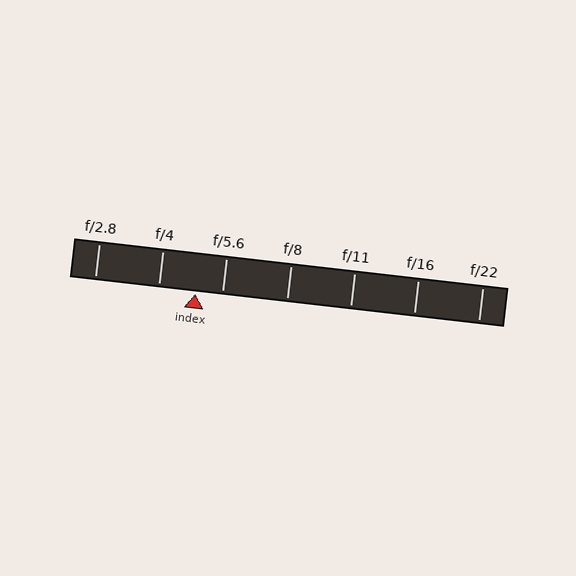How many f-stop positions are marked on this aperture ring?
There are 7 f-stop positions marked.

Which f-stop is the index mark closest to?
The index mark is closest to f/5.6.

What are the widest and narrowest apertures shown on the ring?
The widest aperture shown is f/2.8 and the narrowest is f/22.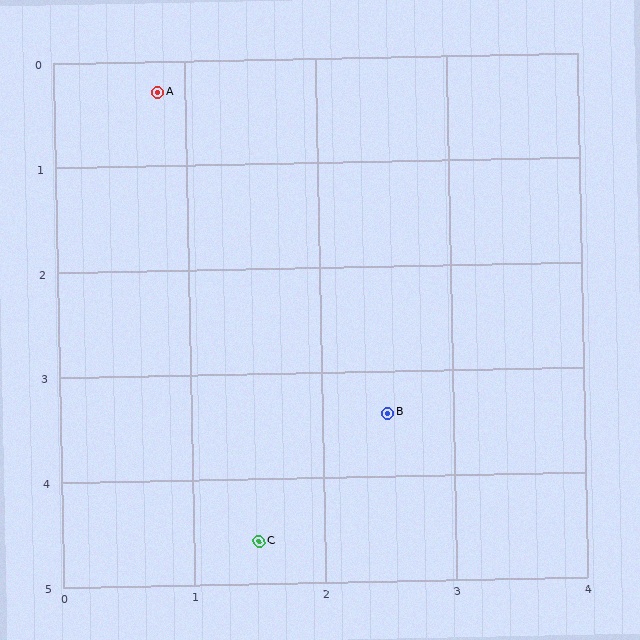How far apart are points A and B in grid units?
Points A and B are about 3.5 grid units apart.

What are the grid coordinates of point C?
Point C is at approximately (1.5, 4.6).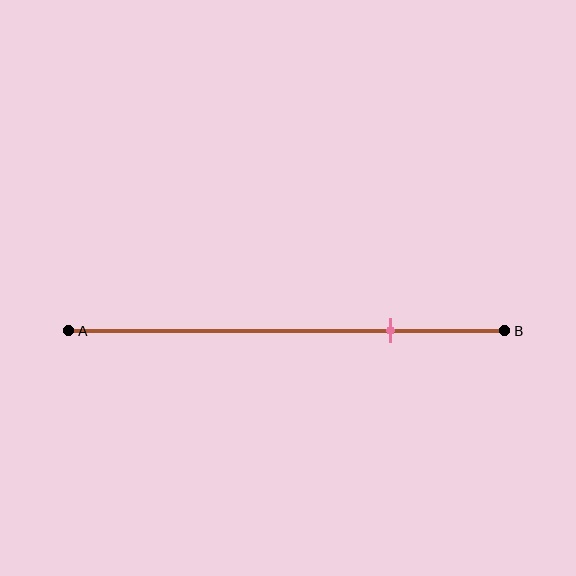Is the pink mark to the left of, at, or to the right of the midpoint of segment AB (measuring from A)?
The pink mark is to the right of the midpoint of segment AB.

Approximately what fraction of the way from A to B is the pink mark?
The pink mark is approximately 75% of the way from A to B.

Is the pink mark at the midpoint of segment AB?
No, the mark is at about 75% from A, not at the 50% midpoint.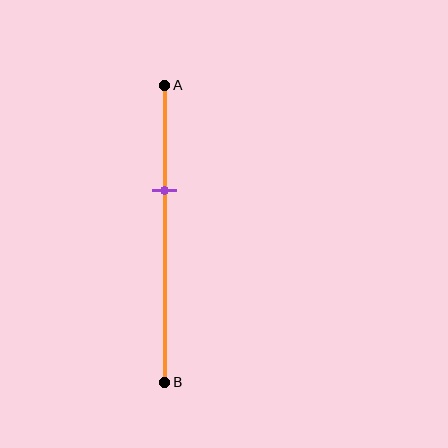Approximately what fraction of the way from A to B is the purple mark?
The purple mark is approximately 35% of the way from A to B.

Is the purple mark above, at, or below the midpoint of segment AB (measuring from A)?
The purple mark is above the midpoint of segment AB.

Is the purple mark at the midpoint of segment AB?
No, the mark is at about 35% from A, not at the 50% midpoint.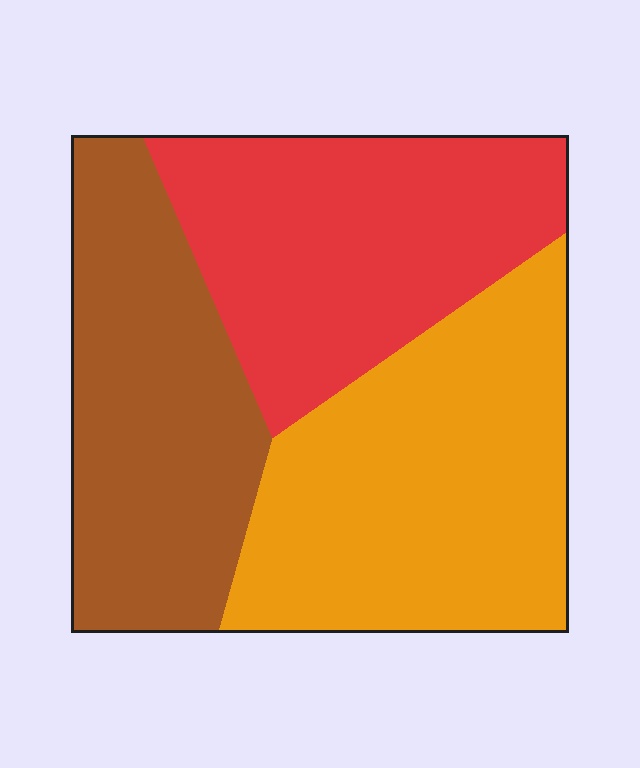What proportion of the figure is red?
Red covers around 30% of the figure.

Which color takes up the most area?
Orange, at roughly 40%.